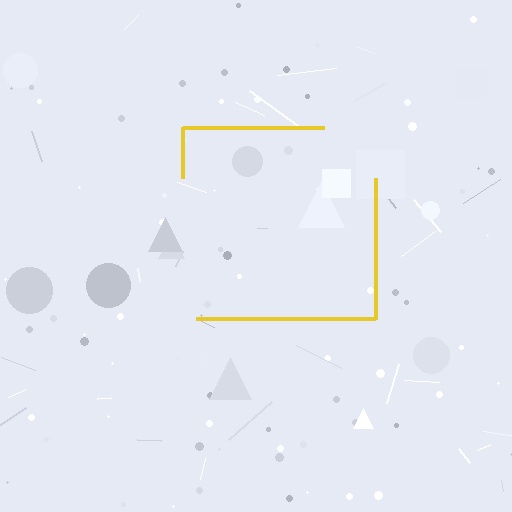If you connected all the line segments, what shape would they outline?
They would outline a square.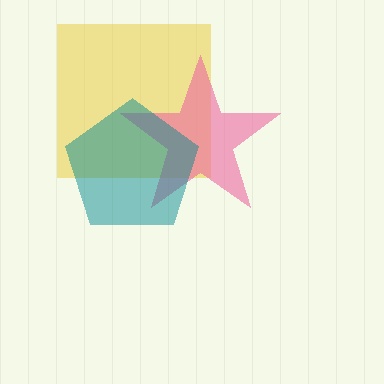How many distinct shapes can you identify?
There are 3 distinct shapes: a yellow square, a pink star, a teal pentagon.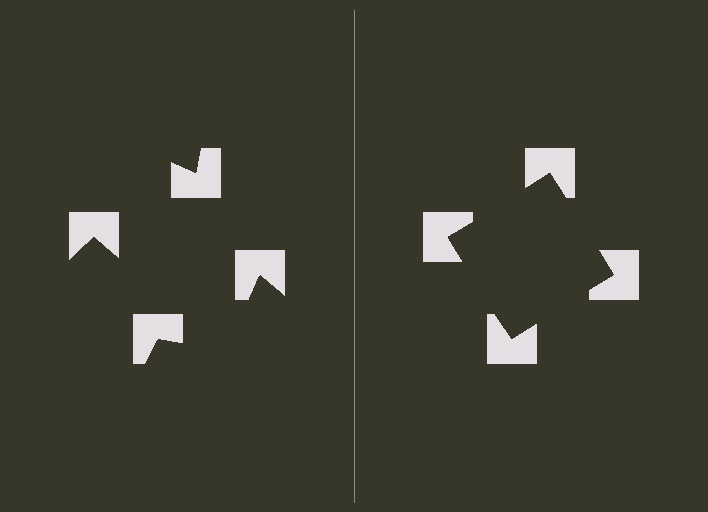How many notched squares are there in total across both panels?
8 — 4 on each side.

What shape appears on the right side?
An illusory square.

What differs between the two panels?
The notched squares are positioned identically on both sides; only the wedge orientations differ. On the right they align to a square; on the left they are misaligned.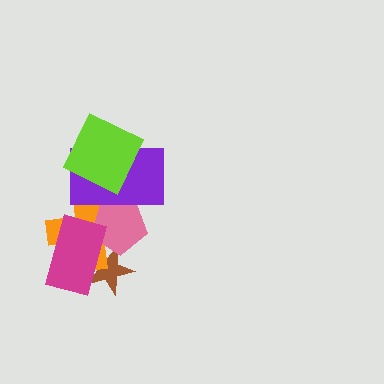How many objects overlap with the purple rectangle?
3 objects overlap with the purple rectangle.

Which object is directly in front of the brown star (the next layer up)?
The orange cross is directly in front of the brown star.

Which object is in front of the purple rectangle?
The lime diamond is in front of the purple rectangle.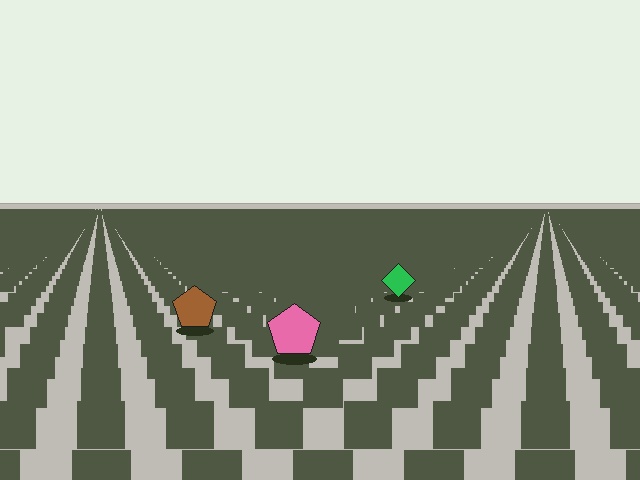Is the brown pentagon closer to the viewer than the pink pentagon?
No. The pink pentagon is closer — you can tell from the texture gradient: the ground texture is coarser near it.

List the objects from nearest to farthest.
From nearest to farthest: the pink pentagon, the brown pentagon, the green diamond.